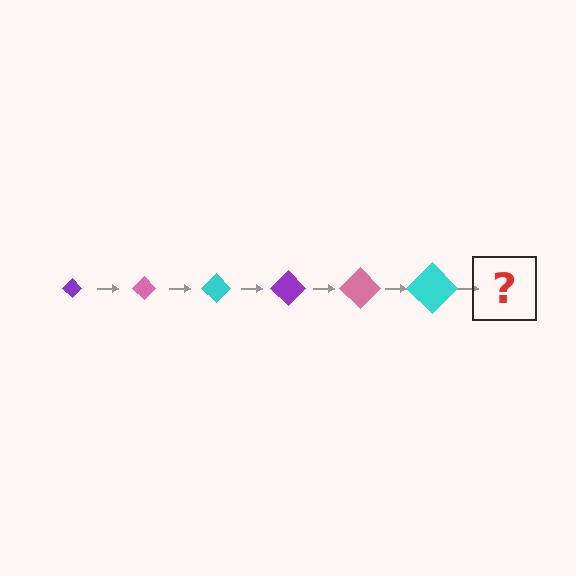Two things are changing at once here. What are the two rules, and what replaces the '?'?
The two rules are that the diamond grows larger each step and the color cycles through purple, pink, and cyan. The '?' should be a purple diamond, larger than the previous one.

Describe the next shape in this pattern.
It should be a purple diamond, larger than the previous one.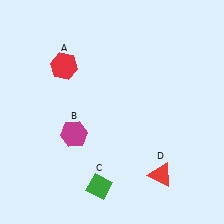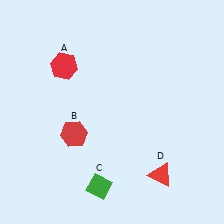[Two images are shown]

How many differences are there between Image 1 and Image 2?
There is 1 difference between the two images.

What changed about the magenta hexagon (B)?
In Image 1, B is magenta. In Image 2, it changed to red.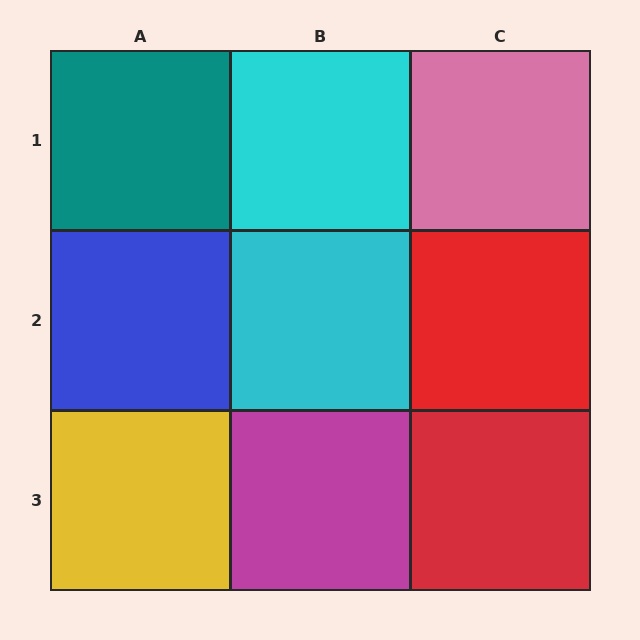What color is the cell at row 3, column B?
Magenta.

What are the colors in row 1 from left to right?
Teal, cyan, pink.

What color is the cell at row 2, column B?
Cyan.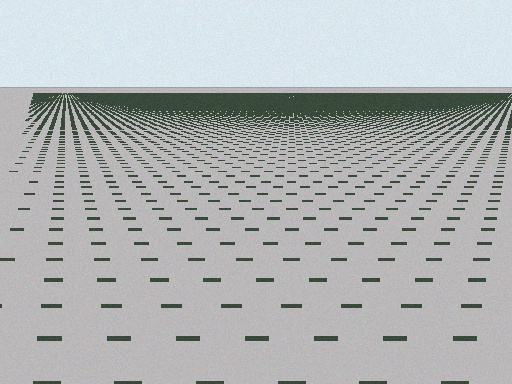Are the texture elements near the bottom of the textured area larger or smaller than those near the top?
Larger. Near the bottom, elements are closer to the viewer and appear at a bigger on-screen size.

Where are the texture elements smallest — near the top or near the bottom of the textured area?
Near the top.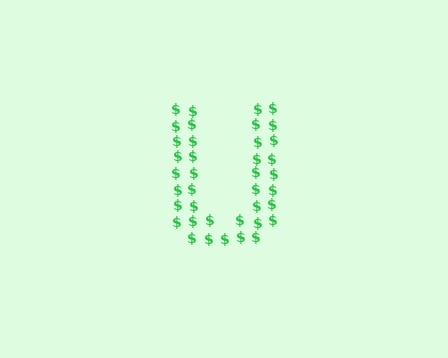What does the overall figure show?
The overall figure shows the letter U.